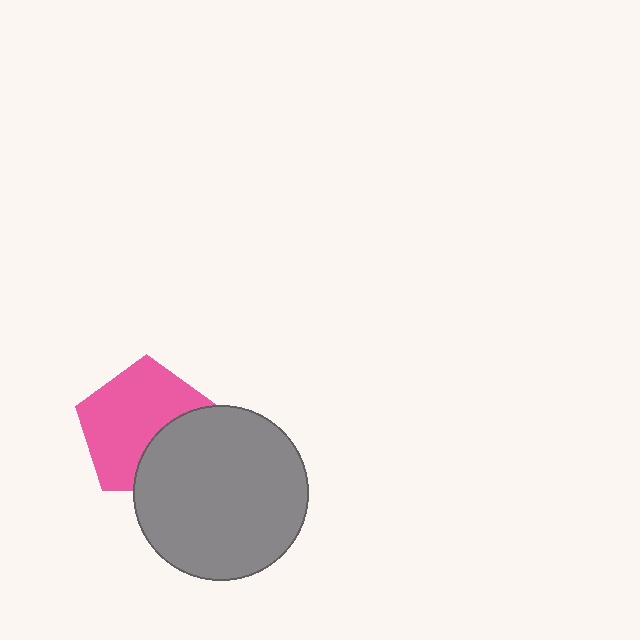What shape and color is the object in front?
The object in front is a gray circle.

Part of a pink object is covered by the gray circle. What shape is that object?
It is a pentagon.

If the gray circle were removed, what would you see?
You would see the complete pink pentagon.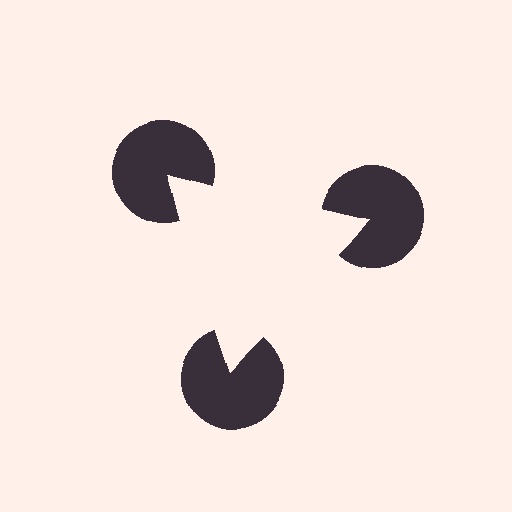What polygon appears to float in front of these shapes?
An illusory triangle — its edges are inferred from the aligned wedge cuts in the pac-man discs, not physically drawn.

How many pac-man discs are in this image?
There are 3 — one at each vertex of the illusory triangle.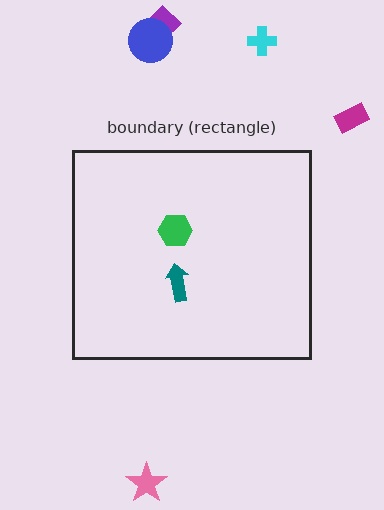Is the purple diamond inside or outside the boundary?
Outside.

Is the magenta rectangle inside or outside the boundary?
Outside.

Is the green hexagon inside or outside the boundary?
Inside.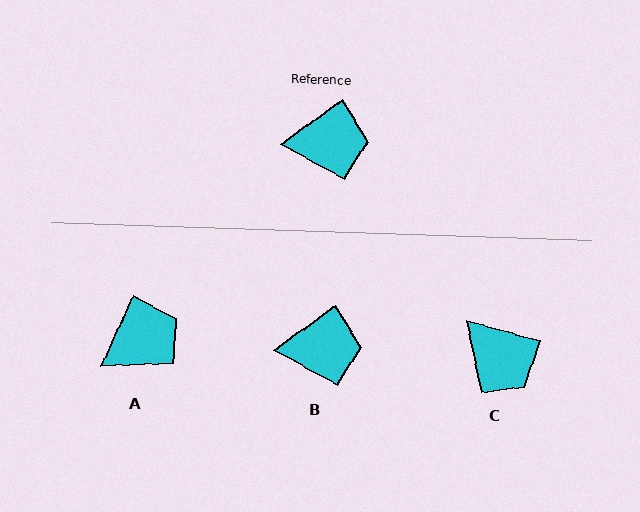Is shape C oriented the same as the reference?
No, it is off by about 50 degrees.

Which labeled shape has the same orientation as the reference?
B.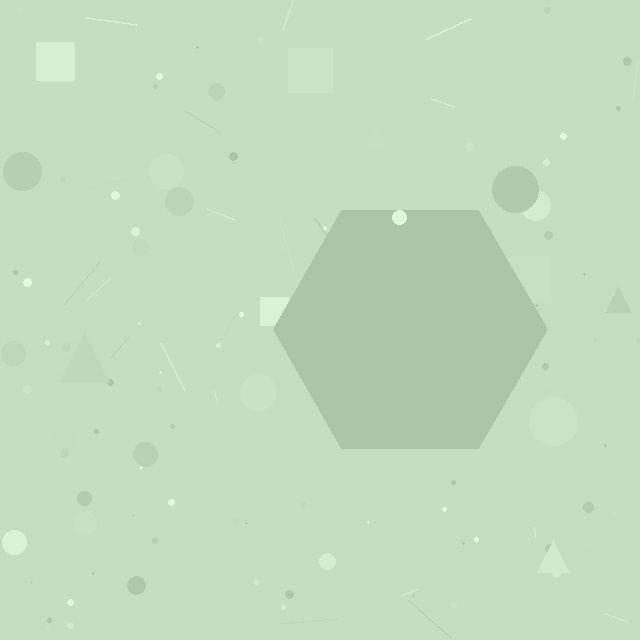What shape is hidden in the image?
A hexagon is hidden in the image.